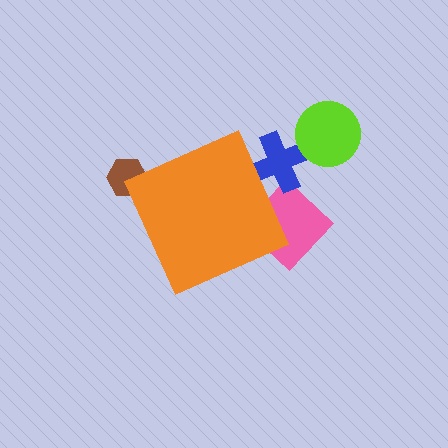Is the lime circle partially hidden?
No, the lime circle is fully visible.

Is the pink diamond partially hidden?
Yes, the pink diamond is partially hidden behind the orange diamond.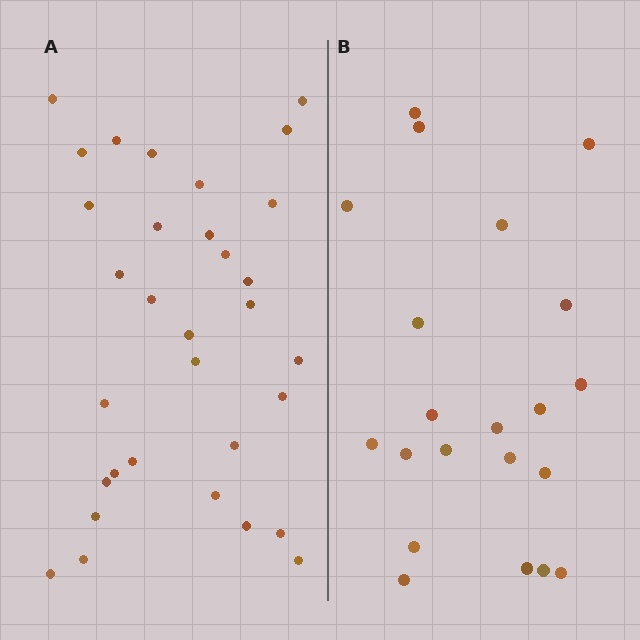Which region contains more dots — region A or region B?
Region A (the left region) has more dots.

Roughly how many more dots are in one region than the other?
Region A has roughly 12 or so more dots than region B.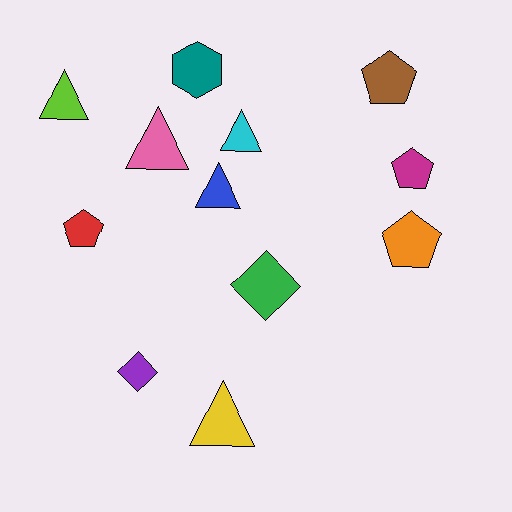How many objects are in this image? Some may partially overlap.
There are 12 objects.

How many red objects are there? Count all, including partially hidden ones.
There is 1 red object.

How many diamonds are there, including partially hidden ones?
There are 2 diamonds.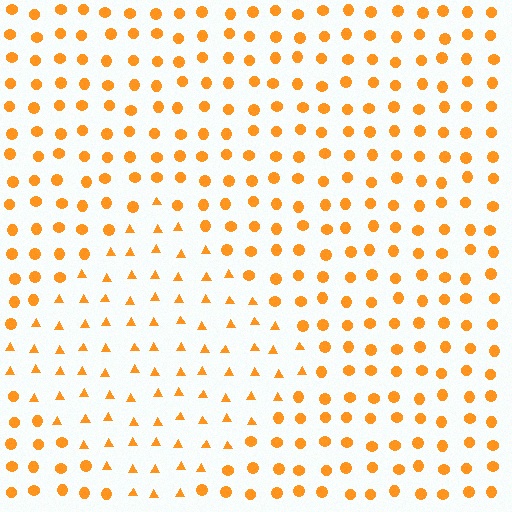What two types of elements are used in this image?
The image uses triangles inside the diamond region and circles outside it.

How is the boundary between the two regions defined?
The boundary is defined by a change in element shape: triangles inside vs. circles outside. All elements share the same color and spacing.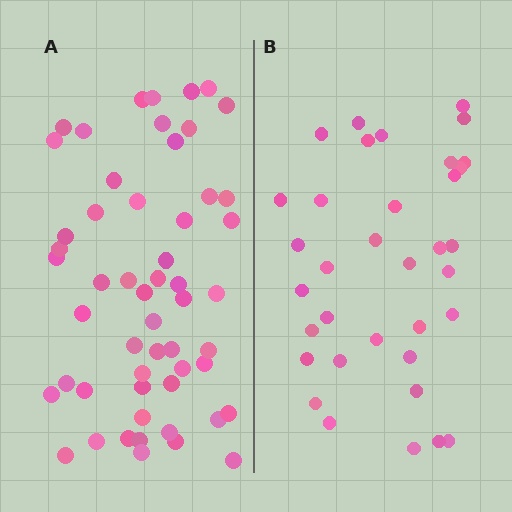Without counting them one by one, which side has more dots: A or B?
Region A (the left region) has more dots.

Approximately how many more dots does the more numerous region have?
Region A has approximately 20 more dots than region B.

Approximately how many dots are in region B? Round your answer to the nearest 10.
About 40 dots. (The exact count is 35, which rounds to 40.)